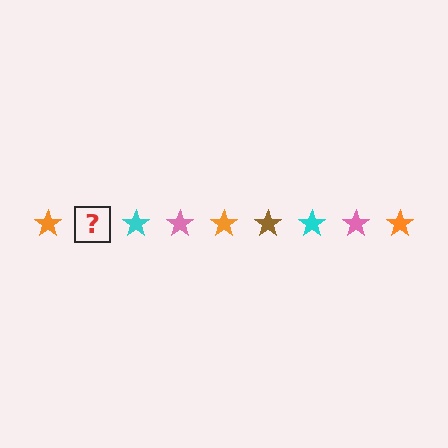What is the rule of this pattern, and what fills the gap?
The rule is that the pattern cycles through orange, brown, cyan, pink stars. The gap should be filled with a brown star.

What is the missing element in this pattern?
The missing element is a brown star.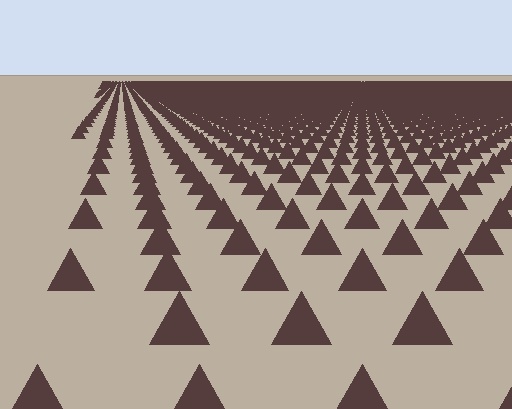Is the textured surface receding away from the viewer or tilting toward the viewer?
The surface is receding away from the viewer. Texture elements get smaller and denser toward the top.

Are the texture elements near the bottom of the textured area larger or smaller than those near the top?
Larger. Near the bottom, elements are closer to the viewer and appear at a bigger on-screen size.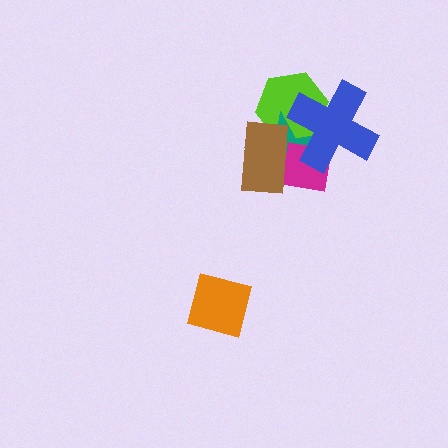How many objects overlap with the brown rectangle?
3 objects overlap with the brown rectangle.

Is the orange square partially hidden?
No, no other shape covers it.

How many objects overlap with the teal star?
4 objects overlap with the teal star.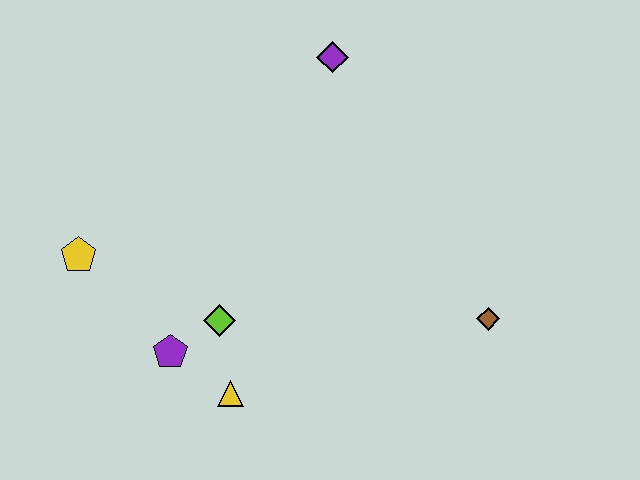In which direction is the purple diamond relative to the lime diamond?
The purple diamond is above the lime diamond.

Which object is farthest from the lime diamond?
The purple diamond is farthest from the lime diamond.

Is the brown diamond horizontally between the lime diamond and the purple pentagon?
No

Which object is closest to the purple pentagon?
The lime diamond is closest to the purple pentagon.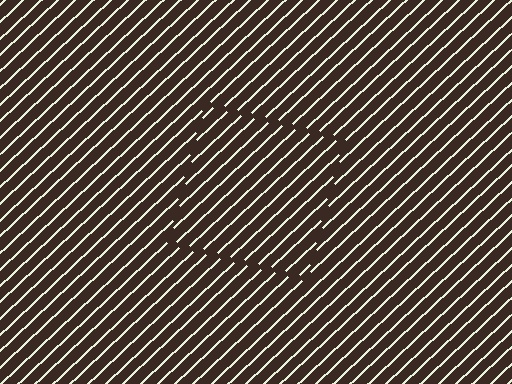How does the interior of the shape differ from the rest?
The interior of the shape contains the same grating, shifted by half a period — the contour is defined by the phase discontinuity where line-ends from the inner and outer gratings abut.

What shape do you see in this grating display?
An illusory square. The interior of the shape contains the same grating, shifted by half a period — the contour is defined by the phase discontinuity where line-ends from the inner and outer gratings abut.